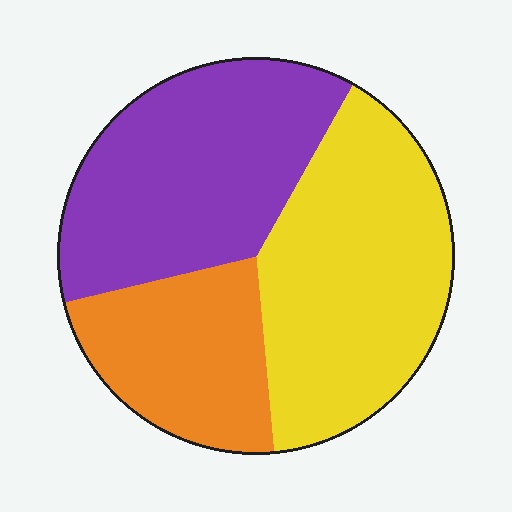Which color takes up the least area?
Orange, at roughly 25%.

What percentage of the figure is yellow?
Yellow covers around 40% of the figure.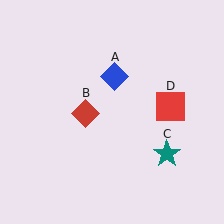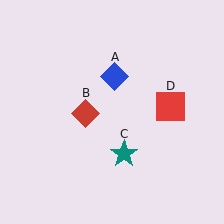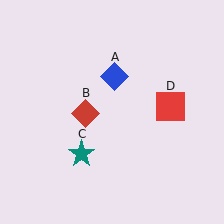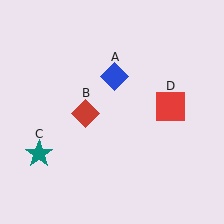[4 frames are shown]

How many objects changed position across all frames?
1 object changed position: teal star (object C).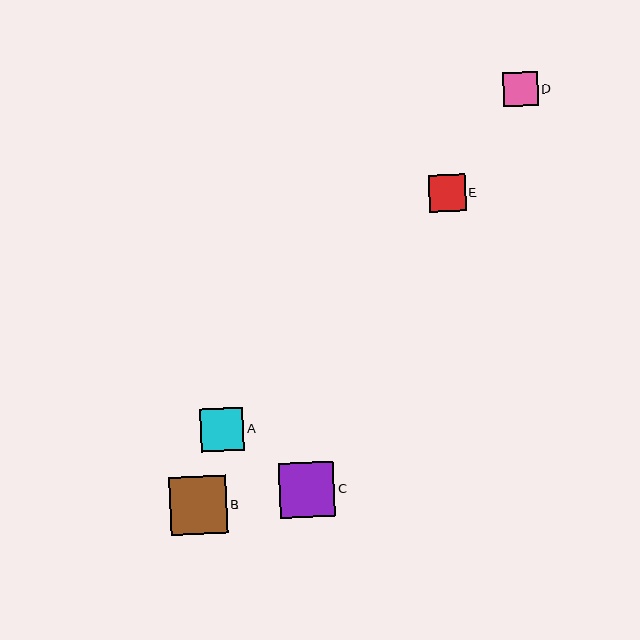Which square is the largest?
Square B is the largest with a size of approximately 58 pixels.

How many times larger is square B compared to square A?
Square B is approximately 1.3 times the size of square A.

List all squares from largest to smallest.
From largest to smallest: B, C, A, E, D.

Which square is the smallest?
Square D is the smallest with a size of approximately 35 pixels.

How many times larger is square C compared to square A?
Square C is approximately 1.3 times the size of square A.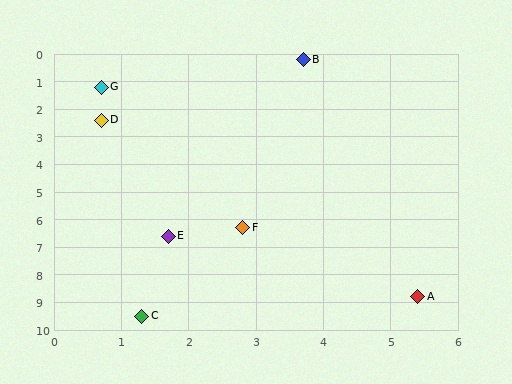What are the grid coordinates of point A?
Point A is at approximately (5.4, 8.8).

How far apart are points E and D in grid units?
Points E and D are about 4.3 grid units apart.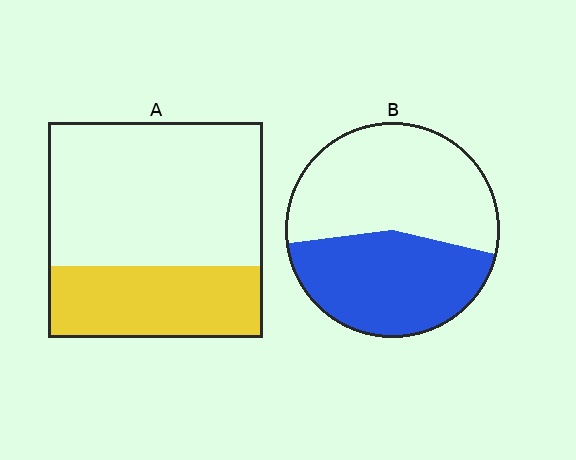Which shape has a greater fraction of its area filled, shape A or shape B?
Shape B.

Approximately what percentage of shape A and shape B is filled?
A is approximately 35% and B is approximately 45%.